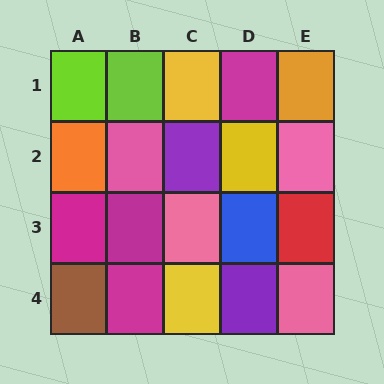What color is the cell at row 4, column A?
Brown.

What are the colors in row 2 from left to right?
Orange, pink, purple, yellow, pink.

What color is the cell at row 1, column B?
Lime.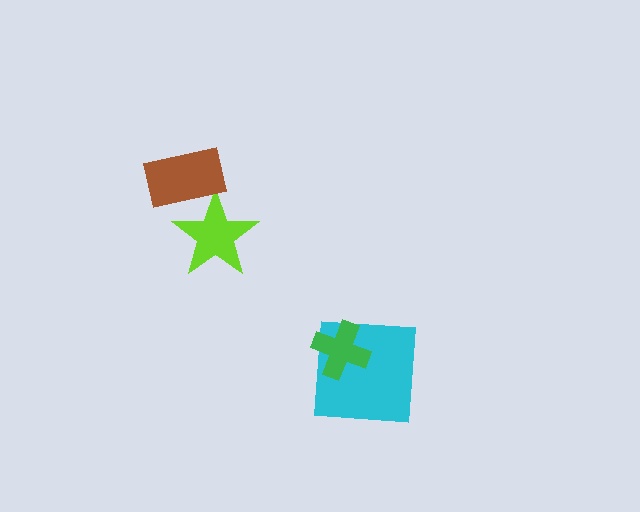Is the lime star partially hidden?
Yes, it is partially covered by another shape.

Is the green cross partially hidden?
No, no other shape covers it.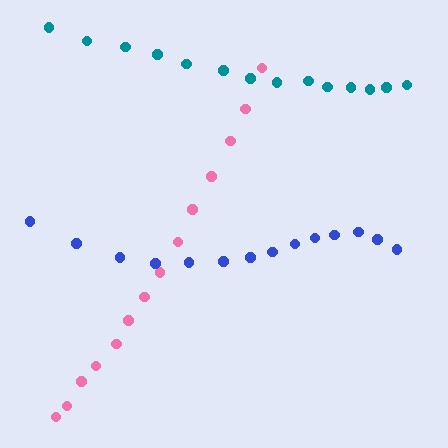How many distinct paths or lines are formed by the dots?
There are 3 distinct paths.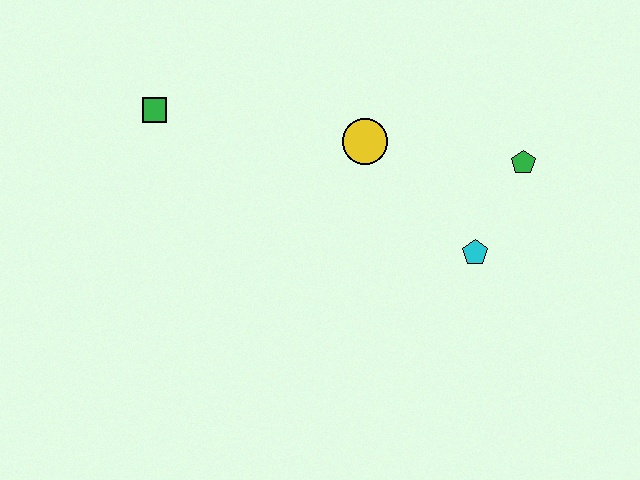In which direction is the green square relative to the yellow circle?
The green square is to the left of the yellow circle.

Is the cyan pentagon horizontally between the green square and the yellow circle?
No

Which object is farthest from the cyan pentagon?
The green square is farthest from the cyan pentagon.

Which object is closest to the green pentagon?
The cyan pentagon is closest to the green pentagon.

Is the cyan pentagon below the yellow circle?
Yes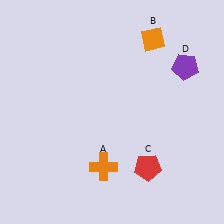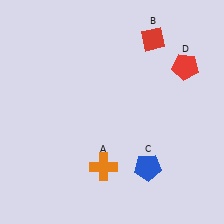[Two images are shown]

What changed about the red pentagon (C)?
In Image 1, C is red. In Image 2, it changed to blue.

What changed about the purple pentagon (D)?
In Image 1, D is purple. In Image 2, it changed to red.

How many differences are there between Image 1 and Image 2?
There are 3 differences between the two images.